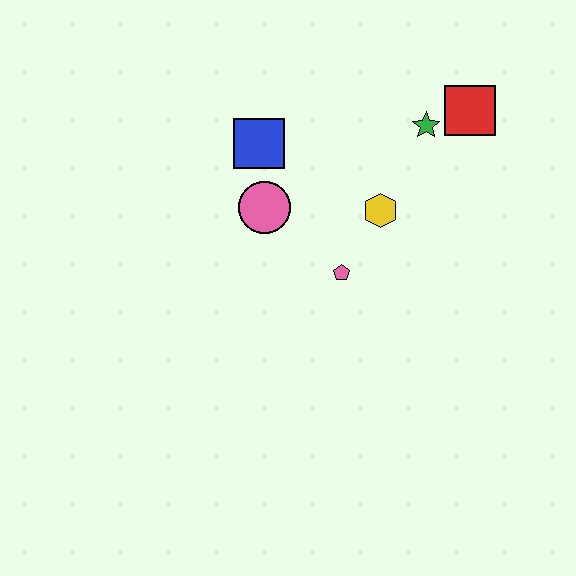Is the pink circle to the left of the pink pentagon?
Yes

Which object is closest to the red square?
The green star is closest to the red square.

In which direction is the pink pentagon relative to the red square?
The pink pentagon is below the red square.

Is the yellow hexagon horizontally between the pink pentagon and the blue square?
No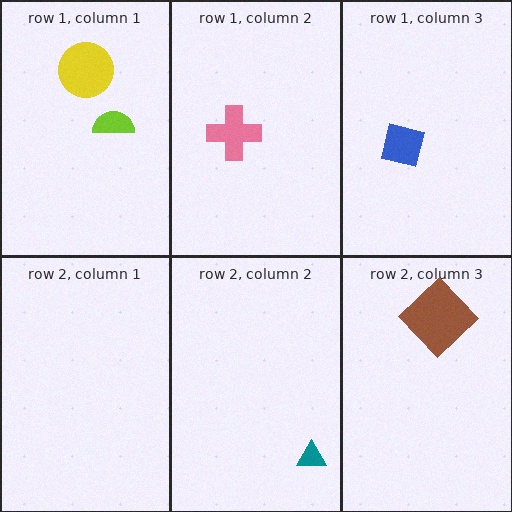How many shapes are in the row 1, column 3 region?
1.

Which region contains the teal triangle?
The row 2, column 2 region.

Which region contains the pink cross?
The row 1, column 2 region.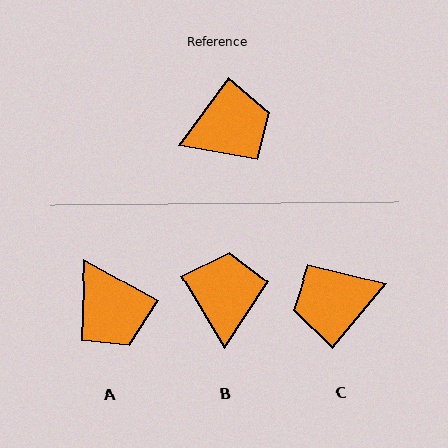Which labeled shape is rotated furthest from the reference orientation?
C, about 177 degrees away.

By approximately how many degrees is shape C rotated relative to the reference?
Approximately 177 degrees counter-clockwise.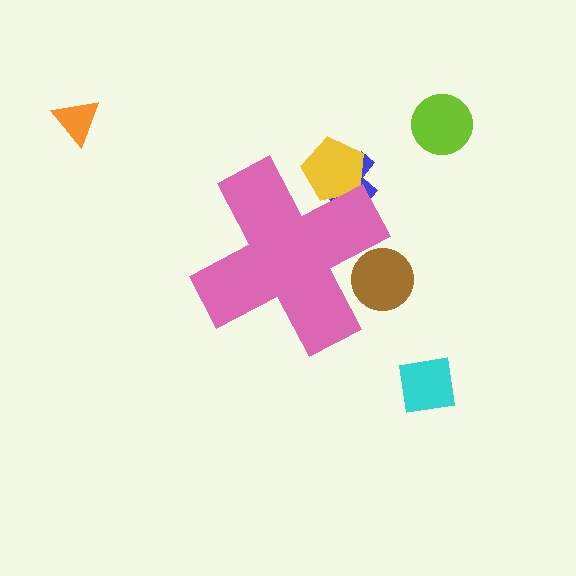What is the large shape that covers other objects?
A pink cross.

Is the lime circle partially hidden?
No, the lime circle is fully visible.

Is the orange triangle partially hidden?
No, the orange triangle is fully visible.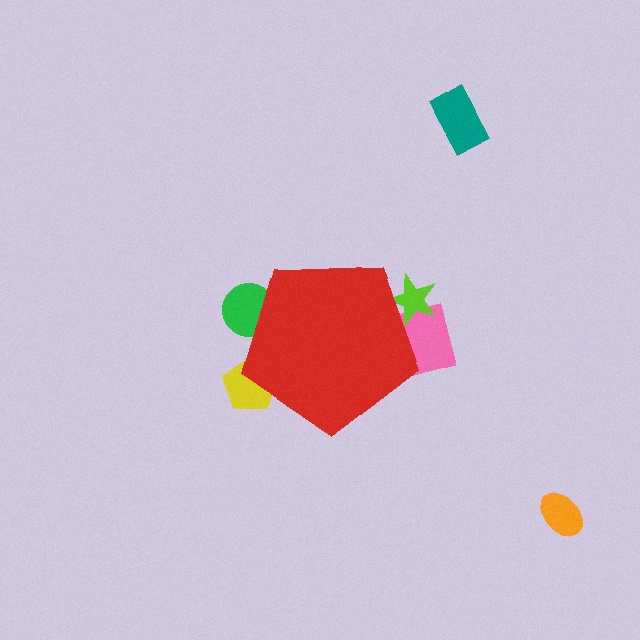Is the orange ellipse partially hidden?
No, the orange ellipse is fully visible.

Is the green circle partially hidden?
Yes, the green circle is partially hidden behind the red pentagon.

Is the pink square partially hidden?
Yes, the pink square is partially hidden behind the red pentagon.